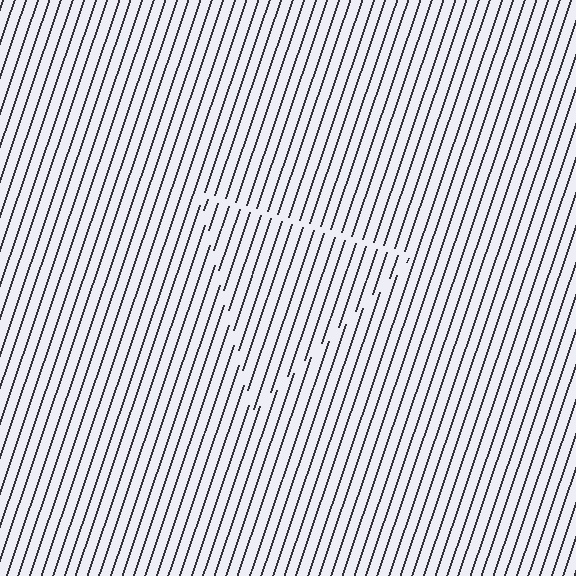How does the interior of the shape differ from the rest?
The interior of the shape contains the same grating, shifted by half a period — the contour is defined by the phase discontinuity where line-ends from the inner and outer gratings abut.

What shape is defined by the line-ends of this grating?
An illusory triangle. The interior of the shape contains the same grating, shifted by half a period — the contour is defined by the phase discontinuity where line-ends from the inner and outer gratings abut.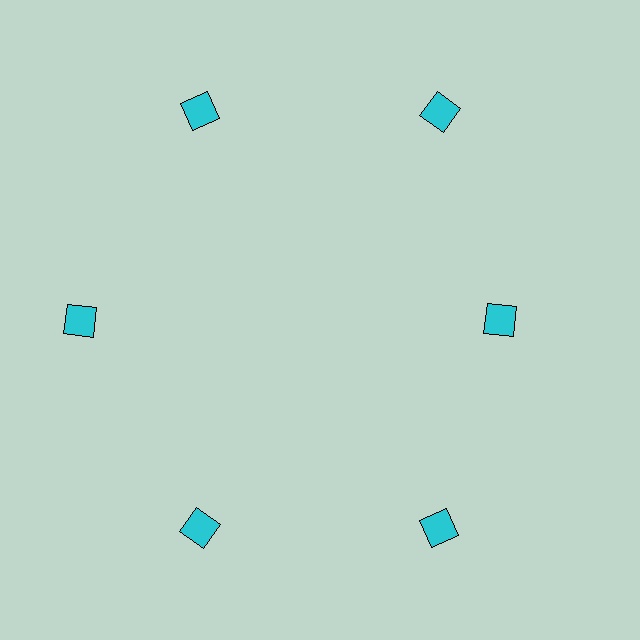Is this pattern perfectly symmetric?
No. The 6 cyan squares are arranged in a ring, but one element near the 3 o'clock position is pulled inward toward the center, breaking the 6-fold rotational symmetry.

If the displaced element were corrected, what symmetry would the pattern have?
It would have 6-fold rotational symmetry — the pattern would map onto itself every 60 degrees.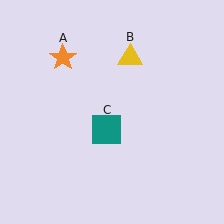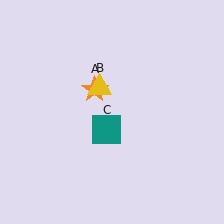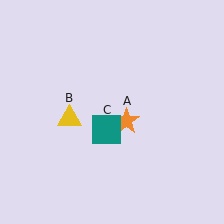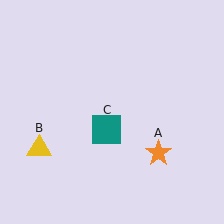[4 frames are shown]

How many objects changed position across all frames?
2 objects changed position: orange star (object A), yellow triangle (object B).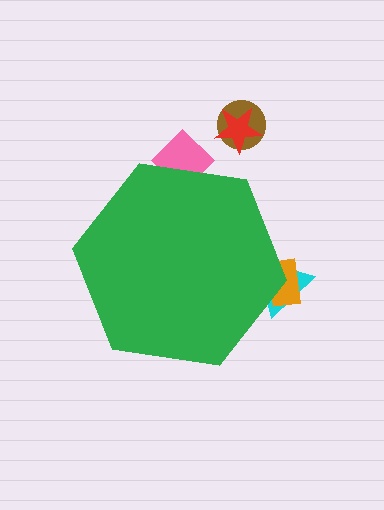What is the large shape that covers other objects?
A green hexagon.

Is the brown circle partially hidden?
No, the brown circle is fully visible.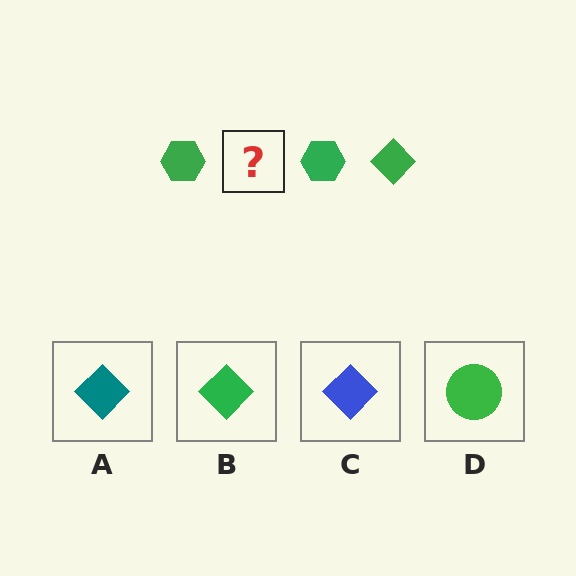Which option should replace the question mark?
Option B.